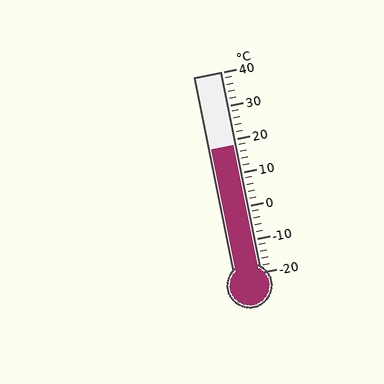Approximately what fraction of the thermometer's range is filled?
The thermometer is filled to approximately 65% of its range.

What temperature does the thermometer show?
The thermometer shows approximately 18°C.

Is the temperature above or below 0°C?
The temperature is above 0°C.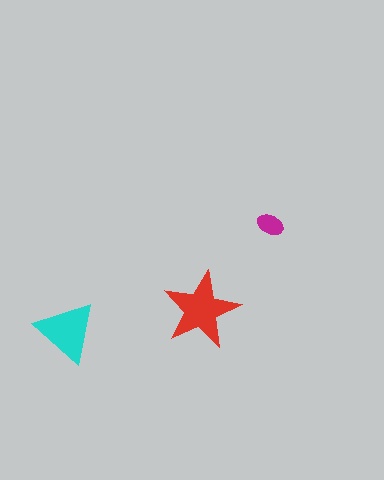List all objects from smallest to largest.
The magenta ellipse, the cyan triangle, the red star.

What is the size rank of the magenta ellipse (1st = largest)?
3rd.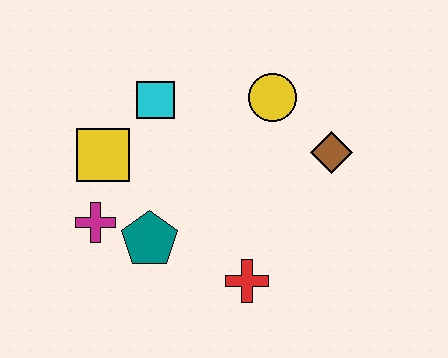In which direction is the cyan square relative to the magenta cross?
The cyan square is above the magenta cross.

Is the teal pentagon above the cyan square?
No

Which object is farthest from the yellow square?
The brown diamond is farthest from the yellow square.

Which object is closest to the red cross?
The teal pentagon is closest to the red cross.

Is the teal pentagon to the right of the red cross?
No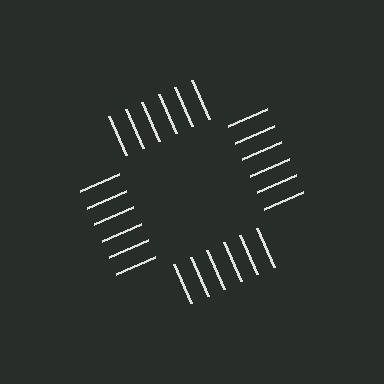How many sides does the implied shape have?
4 sides — the line-ends trace a square.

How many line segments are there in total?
24 — 6 along each of the 4 edges.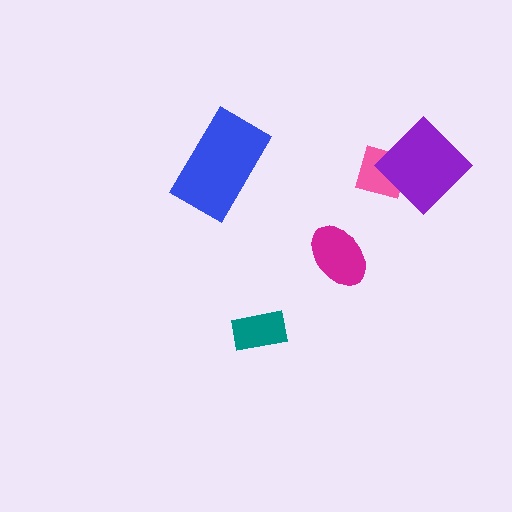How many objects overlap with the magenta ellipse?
0 objects overlap with the magenta ellipse.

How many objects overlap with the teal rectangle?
0 objects overlap with the teal rectangle.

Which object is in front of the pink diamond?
The purple diamond is in front of the pink diamond.